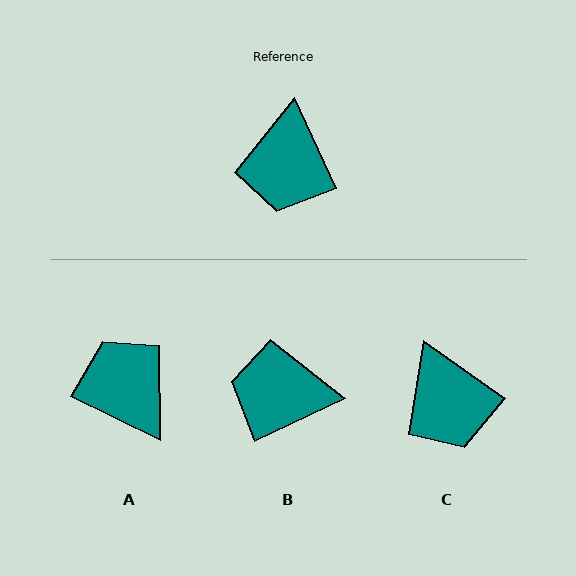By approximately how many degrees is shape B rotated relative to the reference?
Approximately 89 degrees clockwise.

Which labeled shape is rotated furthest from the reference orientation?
A, about 141 degrees away.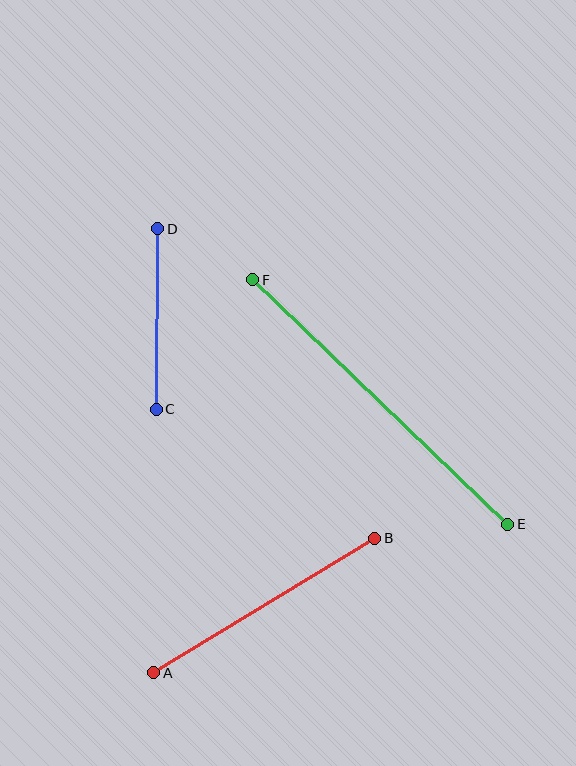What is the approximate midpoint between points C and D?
The midpoint is at approximately (157, 319) pixels.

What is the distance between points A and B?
The distance is approximately 258 pixels.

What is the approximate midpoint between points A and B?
The midpoint is at approximately (264, 605) pixels.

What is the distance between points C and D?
The distance is approximately 181 pixels.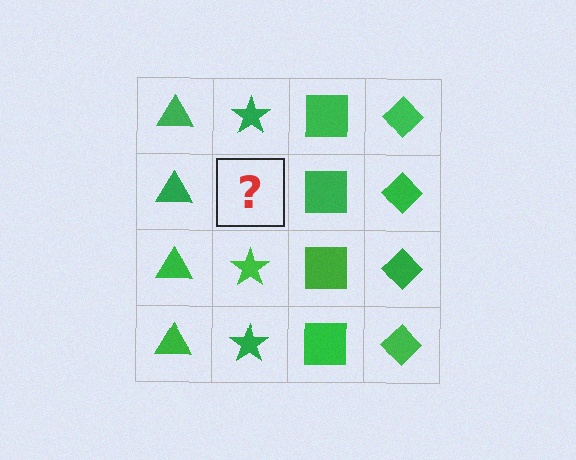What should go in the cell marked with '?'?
The missing cell should contain a green star.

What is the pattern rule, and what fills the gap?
The rule is that each column has a consistent shape. The gap should be filled with a green star.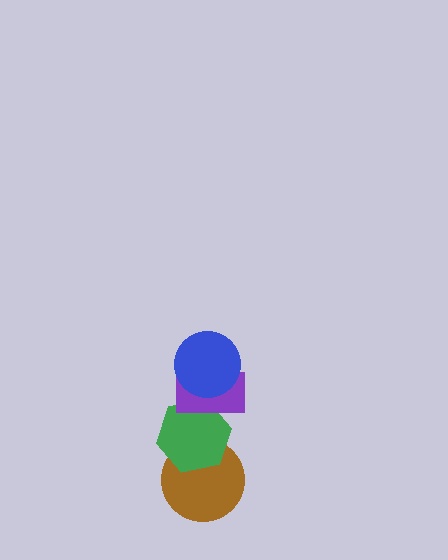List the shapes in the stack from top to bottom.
From top to bottom: the blue circle, the purple rectangle, the green hexagon, the brown circle.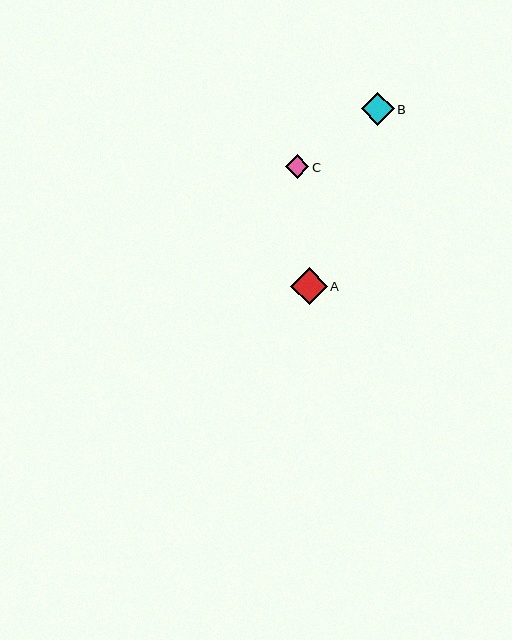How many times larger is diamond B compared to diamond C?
Diamond B is approximately 1.4 times the size of diamond C.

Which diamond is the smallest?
Diamond C is the smallest with a size of approximately 23 pixels.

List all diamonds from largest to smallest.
From largest to smallest: A, B, C.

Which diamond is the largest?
Diamond A is the largest with a size of approximately 36 pixels.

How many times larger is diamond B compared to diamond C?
Diamond B is approximately 1.4 times the size of diamond C.